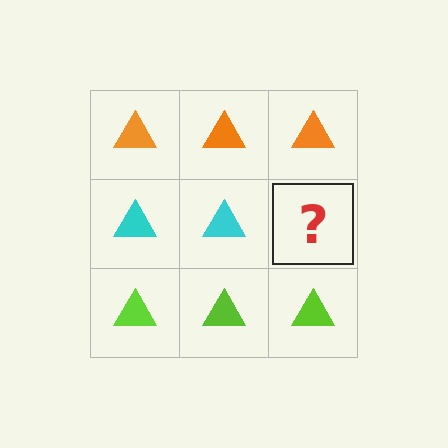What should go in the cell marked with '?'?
The missing cell should contain a cyan triangle.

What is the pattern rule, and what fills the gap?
The rule is that each row has a consistent color. The gap should be filled with a cyan triangle.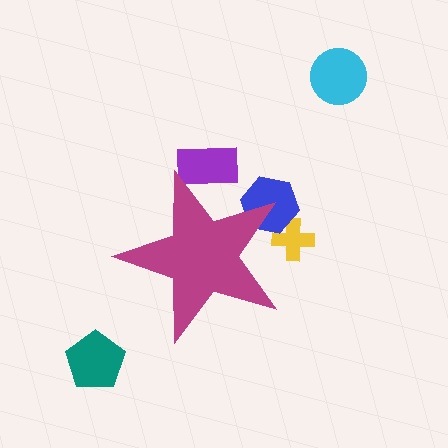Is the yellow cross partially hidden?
Yes, the yellow cross is partially hidden behind the magenta star.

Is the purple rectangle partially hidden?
Yes, the purple rectangle is partially hidden behind the magenta star.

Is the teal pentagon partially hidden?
No, the teal pentagon is fully visible.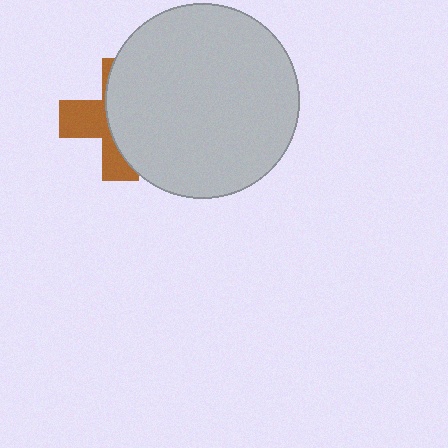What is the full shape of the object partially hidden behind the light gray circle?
The partially hidden object is a brown cross.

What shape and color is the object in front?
The object in front is a light gray circle.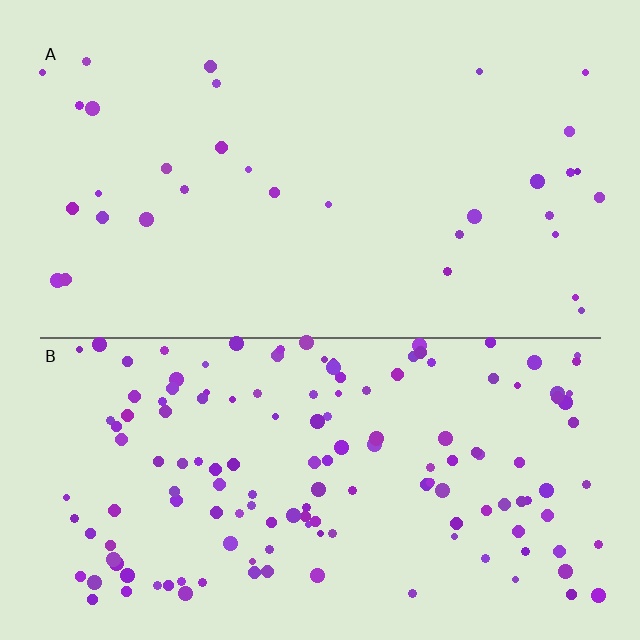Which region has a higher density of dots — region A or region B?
B (the bottom).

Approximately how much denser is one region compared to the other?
Approximately 4.5× — region B over region A.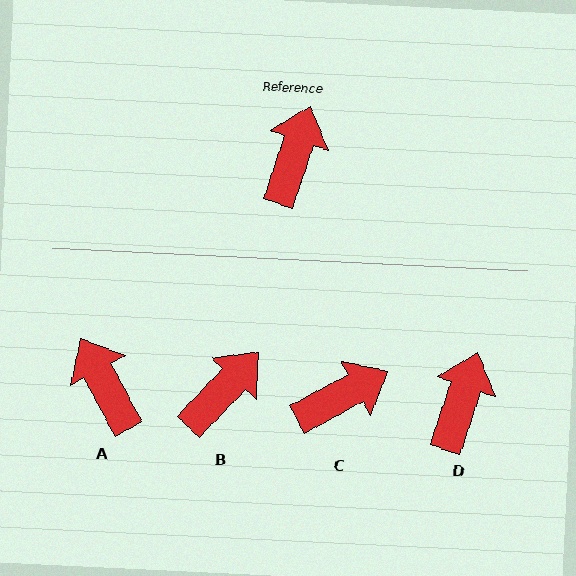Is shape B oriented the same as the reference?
No, it is off by about 25 degrees.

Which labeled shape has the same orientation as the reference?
D.